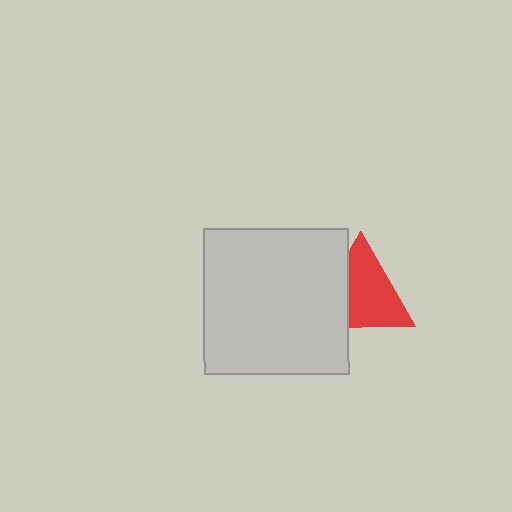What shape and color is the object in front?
The object in front is a light gray square.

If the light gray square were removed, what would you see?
You would see the complete red triangle.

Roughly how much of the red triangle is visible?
Most of it is visible (roughly 67%).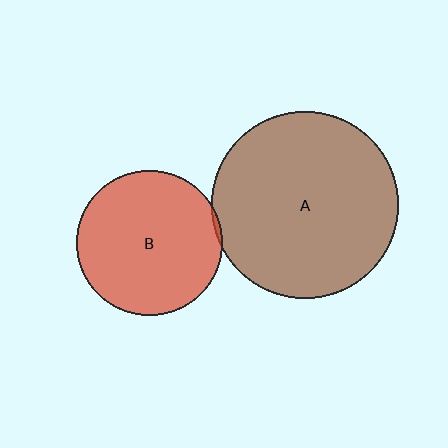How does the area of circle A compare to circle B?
Approximately 1.6 times.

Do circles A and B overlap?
Yes.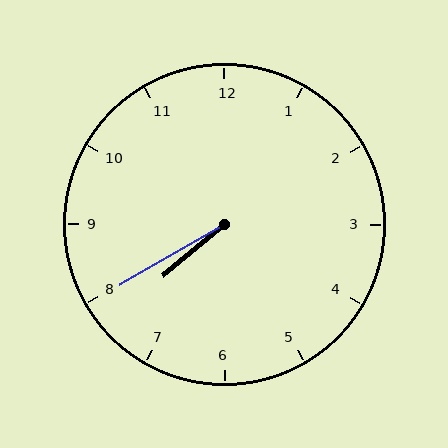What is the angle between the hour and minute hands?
Approximately 10 degrees.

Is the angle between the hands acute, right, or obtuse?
It is acute.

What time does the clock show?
7:40.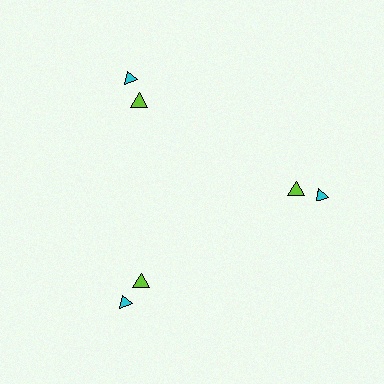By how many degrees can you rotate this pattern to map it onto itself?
The pattern maps onto itself every 120 degrees of rotation.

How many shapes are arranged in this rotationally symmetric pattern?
There are 6 shapes, arranged in 3 groups of 2.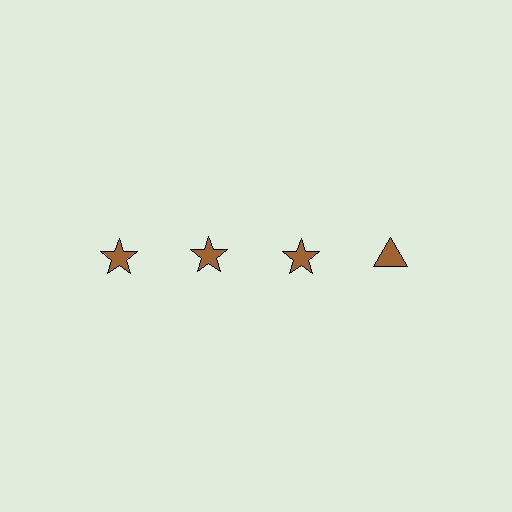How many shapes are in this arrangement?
There are 4 shapes arranged in a grid pattern.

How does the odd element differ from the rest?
It has a different shape: triangle instead of star.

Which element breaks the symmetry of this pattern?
The brown triangle in the top row, second from right column breaks the symmetry. All other shapes are brown stars.